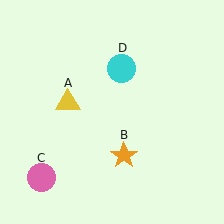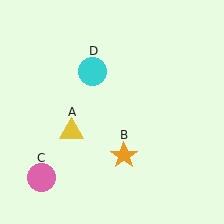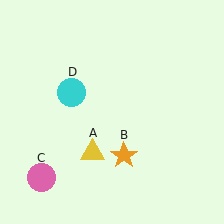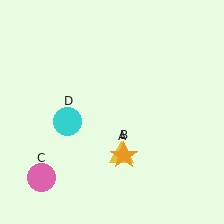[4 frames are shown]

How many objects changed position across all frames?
2 objects changed position: yellow triangle (object A), cyan circle (object D).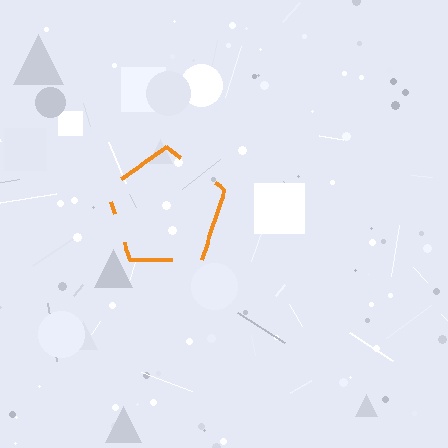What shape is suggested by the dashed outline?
The dashed outline suggests a pentagon.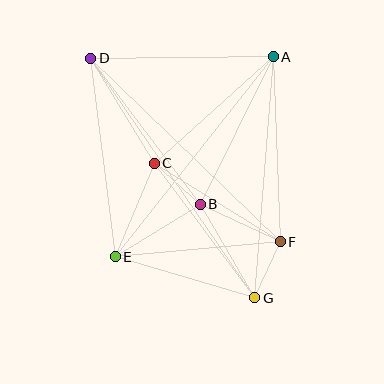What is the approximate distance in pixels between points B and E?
The distance between B and E is approximately 100 pixels.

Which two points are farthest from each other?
Points D and G are farthest from each other.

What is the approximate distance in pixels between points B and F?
The distance between B and F is approximately 88 pixels.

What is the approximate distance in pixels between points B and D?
The distance between B and D is approximately 182 pixels.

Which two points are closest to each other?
Points B and C are closest to each other.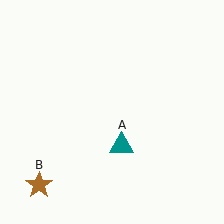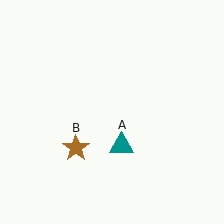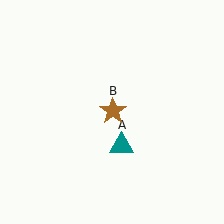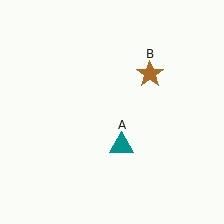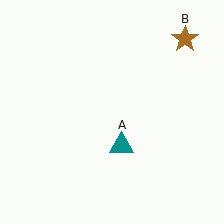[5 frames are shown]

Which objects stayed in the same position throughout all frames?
Teal triangle (object A) remained stationary.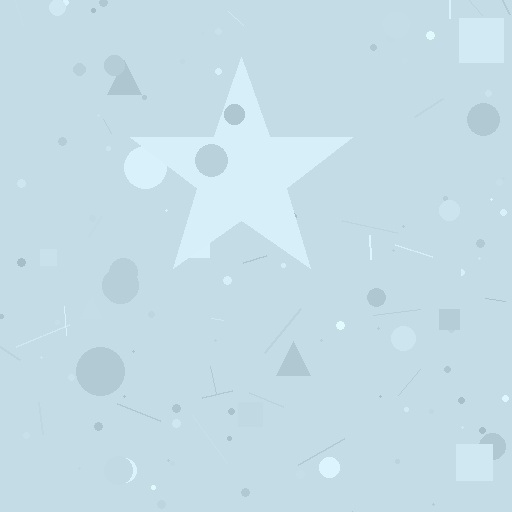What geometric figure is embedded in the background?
A star is embedded in the background.